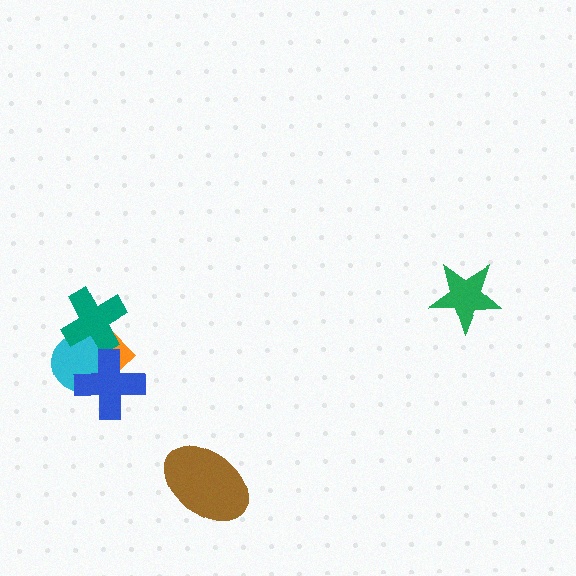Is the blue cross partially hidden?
No, no other shape covers it.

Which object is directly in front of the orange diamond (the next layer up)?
The cyan circle is directly in front of the orange diamond.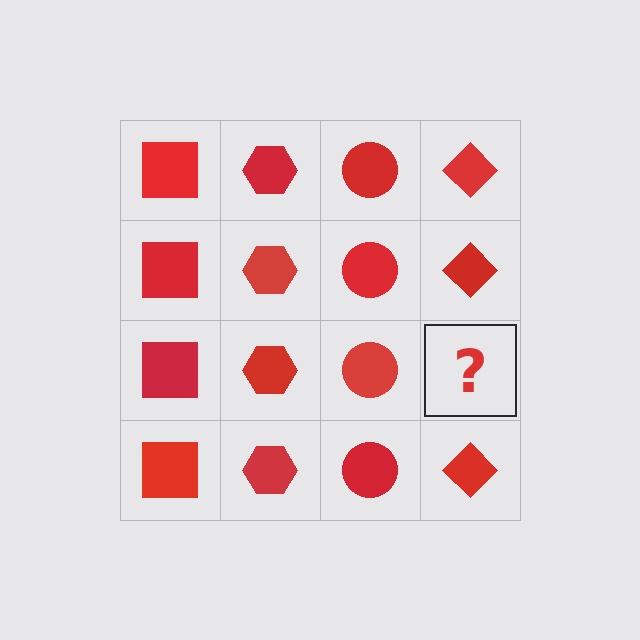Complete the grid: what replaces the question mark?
The question mark should be replaced with a red diamond.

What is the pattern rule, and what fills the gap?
The rule is that each column has a consistent shape. The gap should be filled with a red diamond.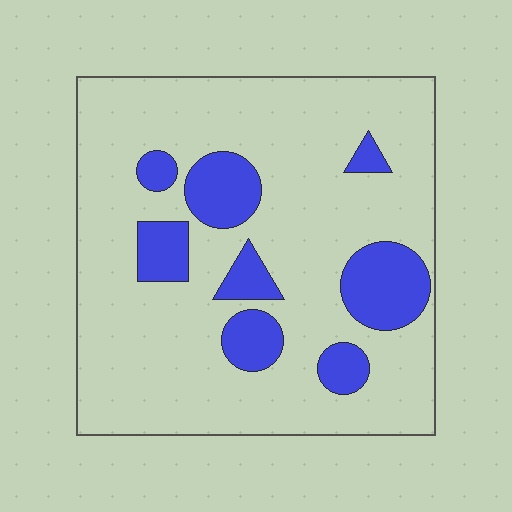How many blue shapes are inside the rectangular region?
8.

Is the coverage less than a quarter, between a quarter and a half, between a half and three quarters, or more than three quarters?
Less than a quarter.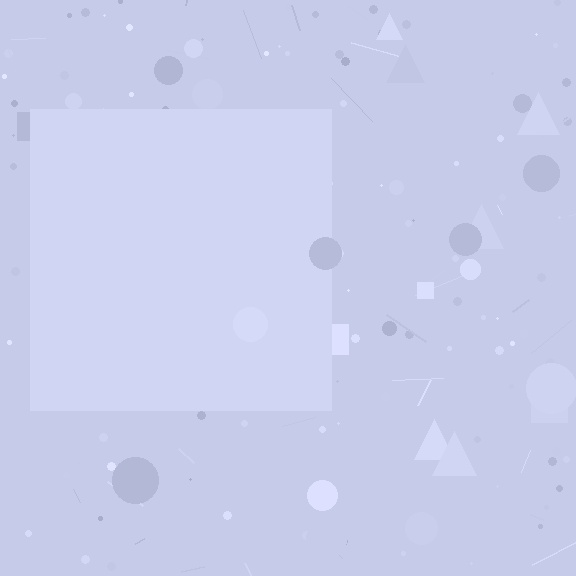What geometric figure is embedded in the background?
A square is embedded in the background.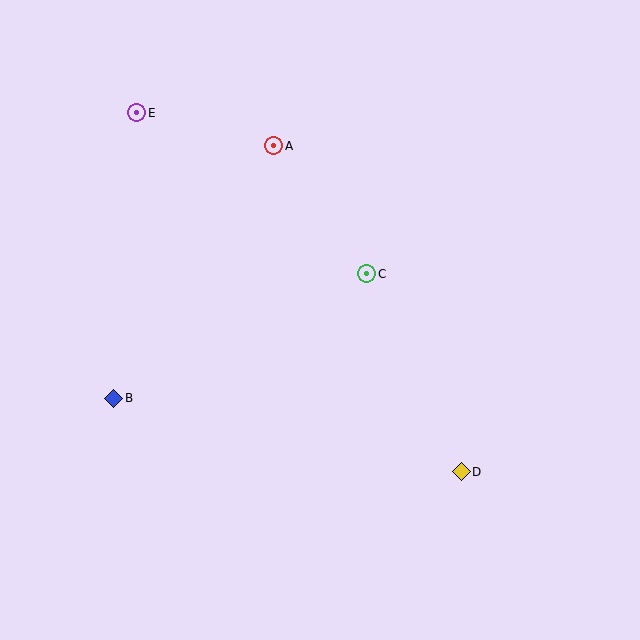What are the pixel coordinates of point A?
Point A is at (274, 146).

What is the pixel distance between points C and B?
The distance between C and B is 282 pixels.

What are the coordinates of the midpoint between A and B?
The midpoint between A and B is at (194, 272).